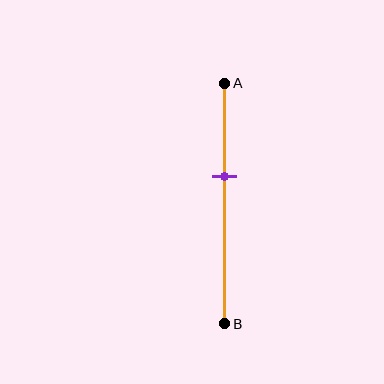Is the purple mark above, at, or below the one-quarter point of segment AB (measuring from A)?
The purple mark is below the one-quarter point of segment AB.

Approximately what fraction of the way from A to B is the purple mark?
The purple mark is approximately 40% of the way from A to B.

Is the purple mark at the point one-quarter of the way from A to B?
No, the mark is at about 40% from A, not at the 25% one-quarter point.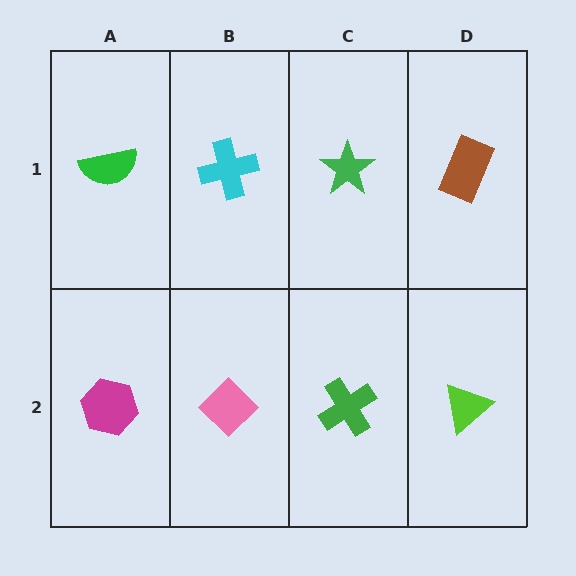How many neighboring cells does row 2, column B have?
3.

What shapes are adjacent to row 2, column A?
A green semicircle (row 1, column A), a pink diamond (row 2, column B).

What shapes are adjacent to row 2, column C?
A green star (row 1, column C), a pink diamond (row 2, column B), a lime triangle (row 2, column D).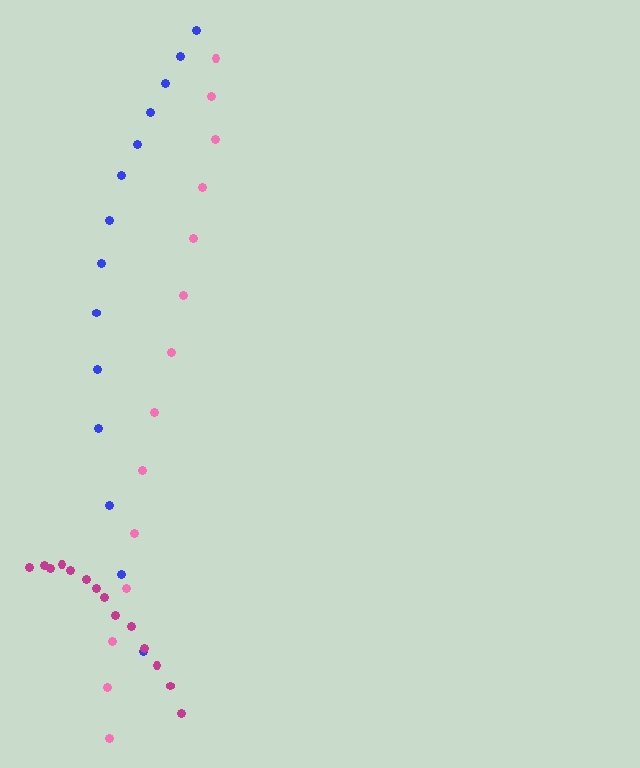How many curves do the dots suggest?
There are 3 distinct paths.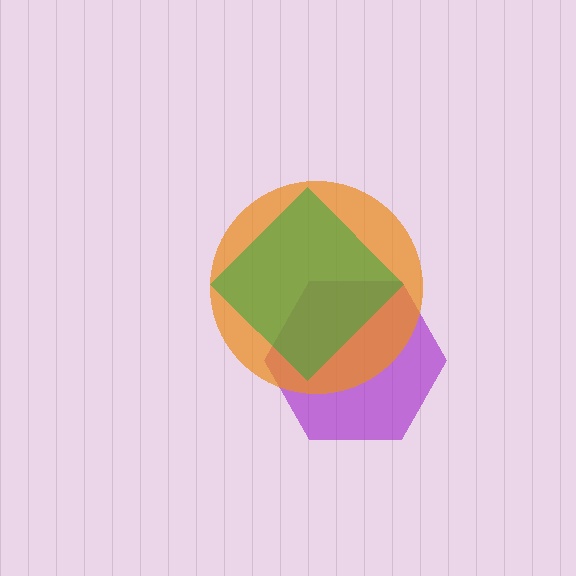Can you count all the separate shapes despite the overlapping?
Yes, there are 3 separate shapes.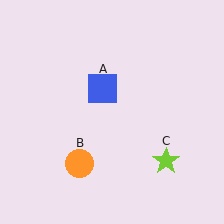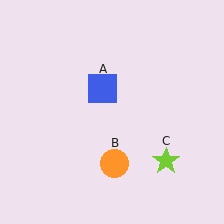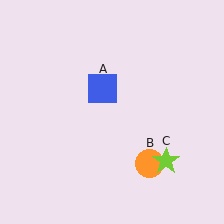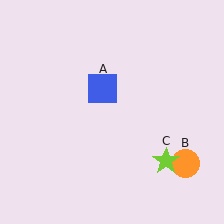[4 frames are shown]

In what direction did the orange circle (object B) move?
The orange circle (object B) moved right.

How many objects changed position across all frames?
1 object changed position: orange circle (object B).